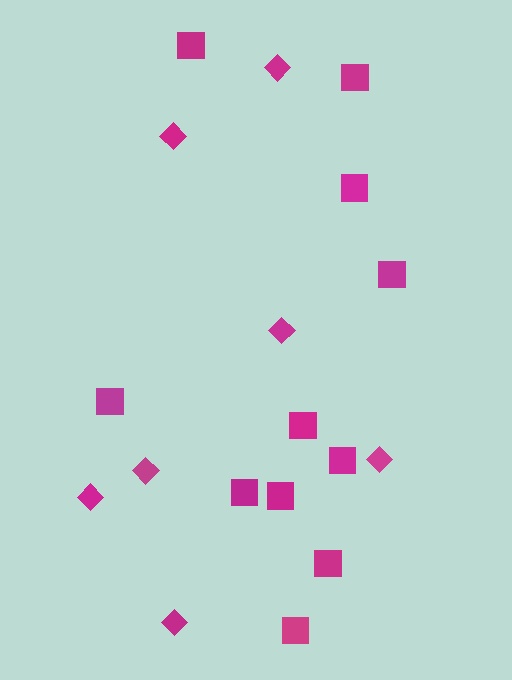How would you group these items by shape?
There are 2 groups: one group of diamonds (7) and one group of squares (11).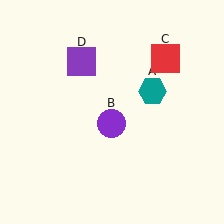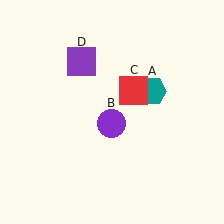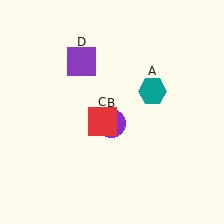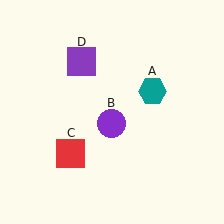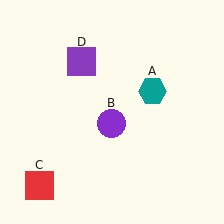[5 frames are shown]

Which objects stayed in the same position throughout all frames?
Teal hexagon (object A) and purple circle (object B) and purple square (object D) remained stationary.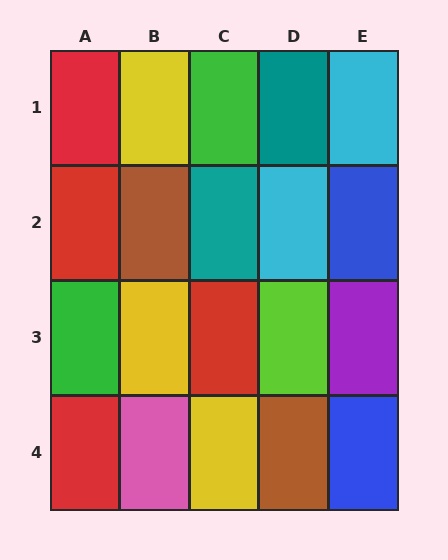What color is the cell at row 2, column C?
Teal.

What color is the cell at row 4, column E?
Blue.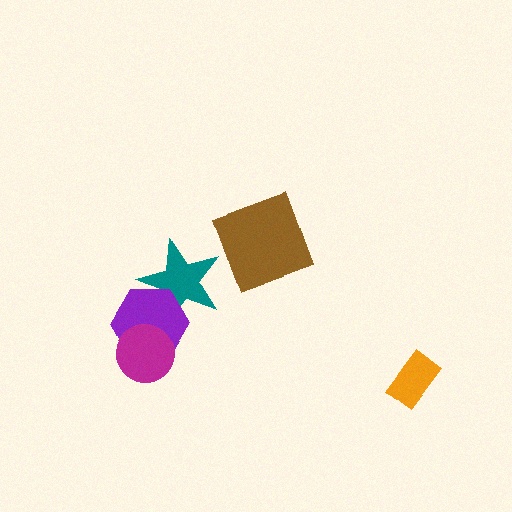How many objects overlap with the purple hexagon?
2 objects overlap with the purple hexagon.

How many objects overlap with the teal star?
1 object overlaps with the teal star.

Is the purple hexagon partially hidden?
Yes, it is partially covered by another shape.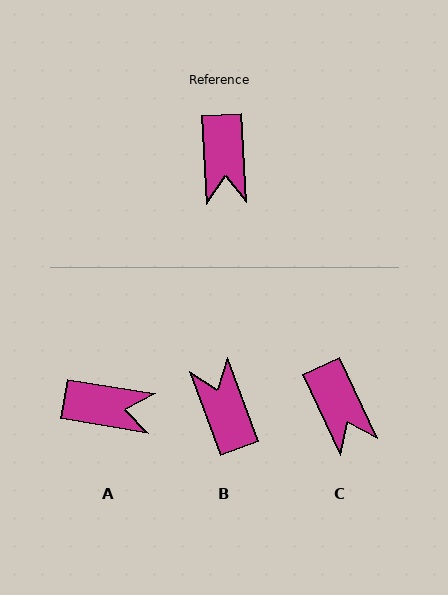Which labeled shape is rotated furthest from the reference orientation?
B, about 164 degrees away.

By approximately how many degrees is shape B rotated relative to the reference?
Approximately 164 degrees clockwise.